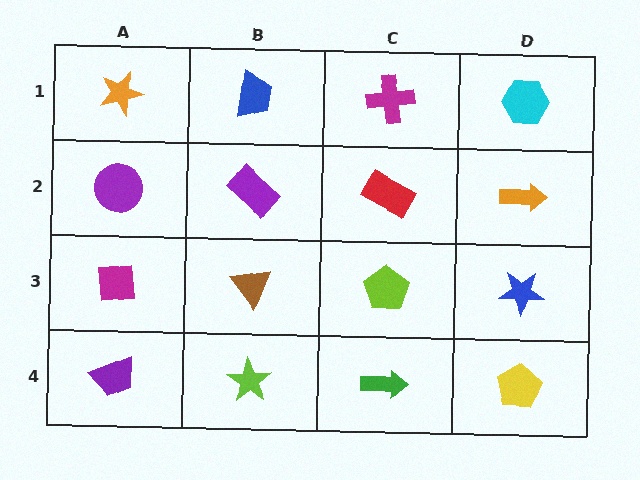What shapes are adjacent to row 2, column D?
A cyan hexagon (row 1, column D), a blue star (row 3, column D), a red rectangle (row 2, column C).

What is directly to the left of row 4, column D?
A green arrow.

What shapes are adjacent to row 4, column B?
A brown triangle (row 3, column B), a purple trapezoid (row 4, column A), a green arrow (row 4, column C).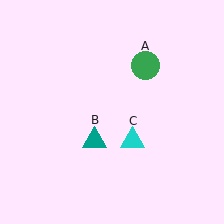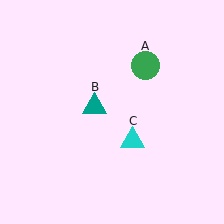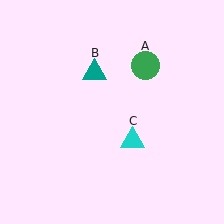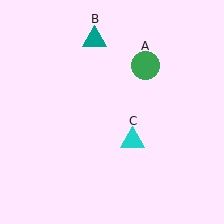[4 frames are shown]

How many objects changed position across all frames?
1 object changed position: teal triangle (object B).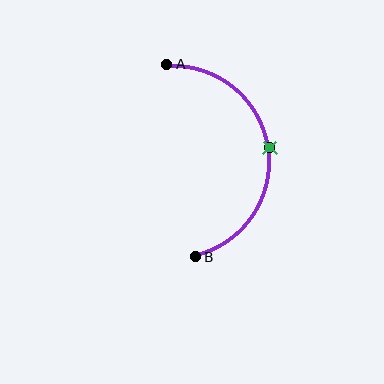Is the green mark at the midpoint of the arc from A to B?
Yes. The green mark lies on the arc at equal arc-length from both A and B — it is the arc midpoint.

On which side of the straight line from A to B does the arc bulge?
The arc bulges to the right of the straight line connecting A and B.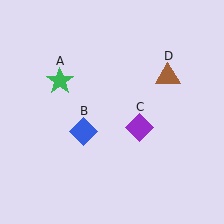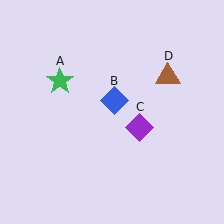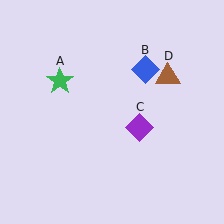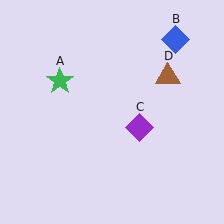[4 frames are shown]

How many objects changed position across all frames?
1 object changed position: blue diamond (object B).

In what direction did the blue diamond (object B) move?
The blue diamond (object B) moved up and to the right.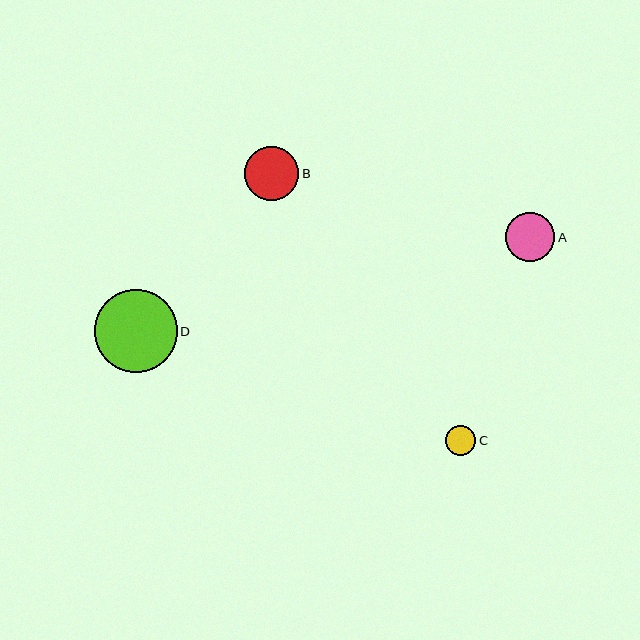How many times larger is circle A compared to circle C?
Circle A is approximately 1.6 times the size of circle C.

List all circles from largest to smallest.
From largest to smallest: D, B, A, C.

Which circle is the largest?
Circle D is the largest with a size of approximately 83 pixels.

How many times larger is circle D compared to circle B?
Circle D is approximately 1.5 times the size of circle B.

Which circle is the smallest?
Circle C is the smallest with a size of approximately 30 pixels.